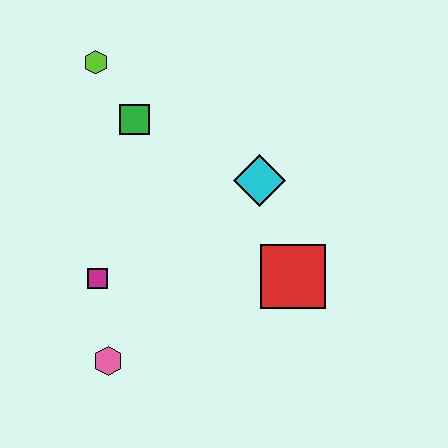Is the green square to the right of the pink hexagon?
Yes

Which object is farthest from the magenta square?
The lime hexagon is farthest from the magenta square.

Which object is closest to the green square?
The lime hexagon is closest to the green square.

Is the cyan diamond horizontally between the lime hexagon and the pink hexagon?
No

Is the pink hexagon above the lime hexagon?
No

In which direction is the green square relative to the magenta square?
The green square is above the magenta square.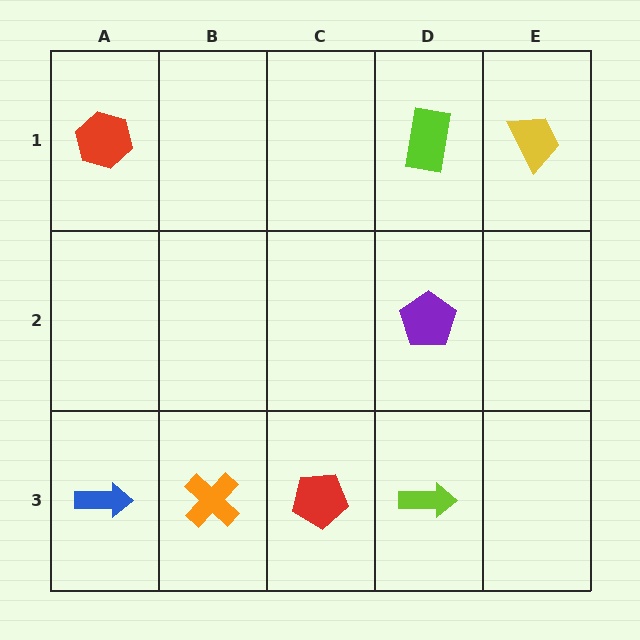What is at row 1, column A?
A red hexagon.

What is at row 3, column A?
A blue arrow.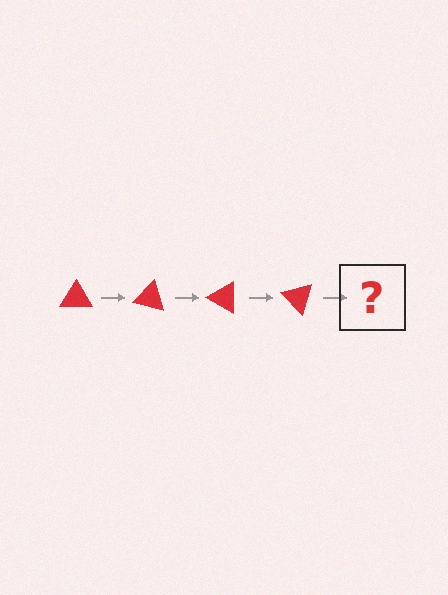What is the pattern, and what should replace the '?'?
The pattern is that the triangle rotates 15 degrees each step. The '?' should be a red triangle rotated 60 degrees.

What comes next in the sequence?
The next element should be a red triangle rotated 60 degrees.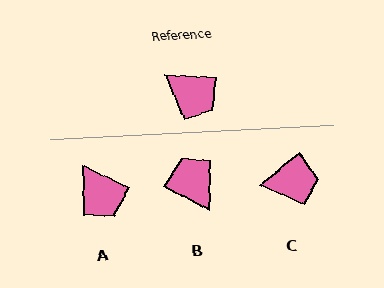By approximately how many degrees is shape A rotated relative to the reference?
Approximately 22 degrees clockwise.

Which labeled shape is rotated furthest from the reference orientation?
B, about 156 degrees away.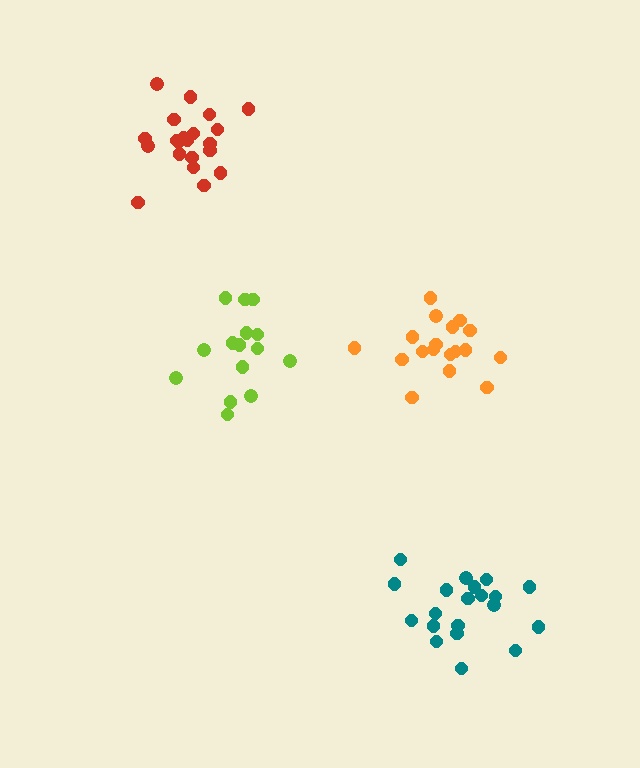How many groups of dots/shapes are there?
There are 4 groups.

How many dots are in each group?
Group 1: 18 dots, Group 2: 15 dots, Group 3: 20 dots, Group 4: 21 dots (74 total).